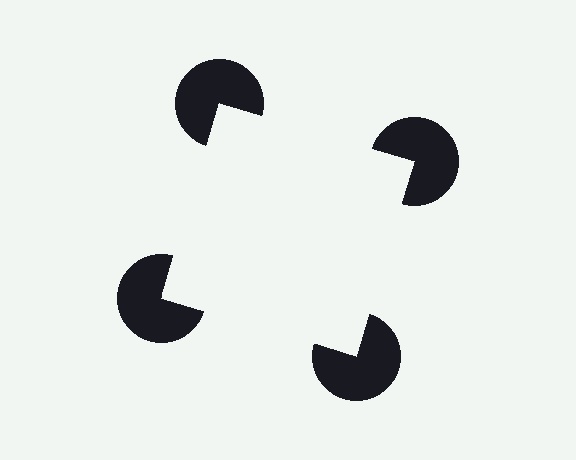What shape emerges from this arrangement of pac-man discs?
An illusory square — its edges are inferred from the aligned wedge cuts in the pac-man discs, not physically drawn.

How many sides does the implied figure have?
4 sides.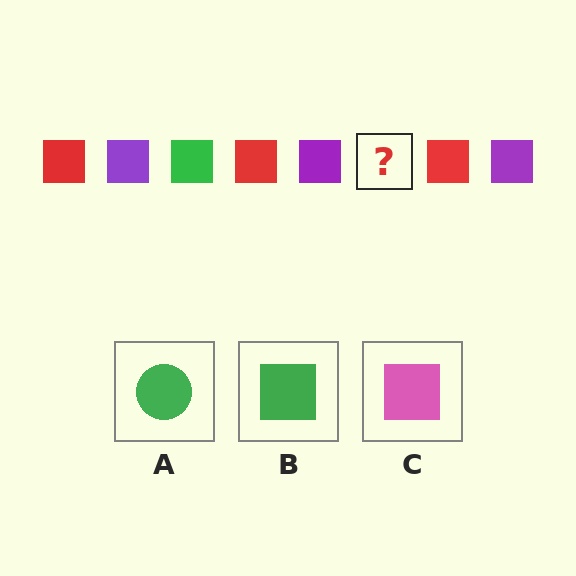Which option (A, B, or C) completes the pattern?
B.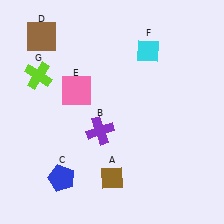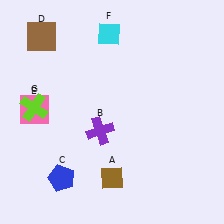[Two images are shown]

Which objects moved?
The objects that moved are: the pink square (E), the cyan diamond (F), the lime cross (G).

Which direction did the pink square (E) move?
The pink square (E) moved left.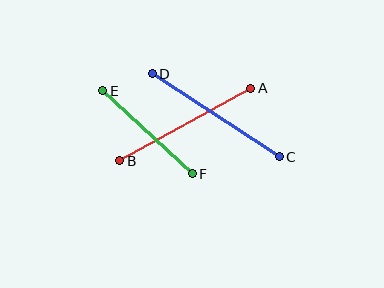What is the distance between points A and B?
The distance is approximately 149 pixels.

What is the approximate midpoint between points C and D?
The midpoint is at approximately (216, 115) pixels.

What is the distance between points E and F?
The distance is approximately 122 pixels.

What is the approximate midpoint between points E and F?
The midpoint is at approximately (148, 132) pixels.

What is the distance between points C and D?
The distance is approximately 152 pixels.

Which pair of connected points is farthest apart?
Points C and D are farthest apart.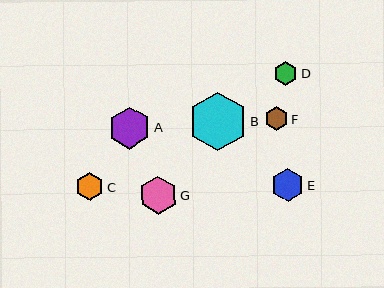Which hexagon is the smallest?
Hexagon D is the smallest with a size of approximately 24 pixels.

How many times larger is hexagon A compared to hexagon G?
Hexagon A is approximately 1.1 times the size of hexagon G.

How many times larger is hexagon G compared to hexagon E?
Hexagon G is approximately 1.1 times the size of hexagon E.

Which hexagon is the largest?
Hexagon B is the largest with a size of approximately 59 pixels.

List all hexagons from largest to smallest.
From largest to smallest: B, A, G, E, C, F, D.